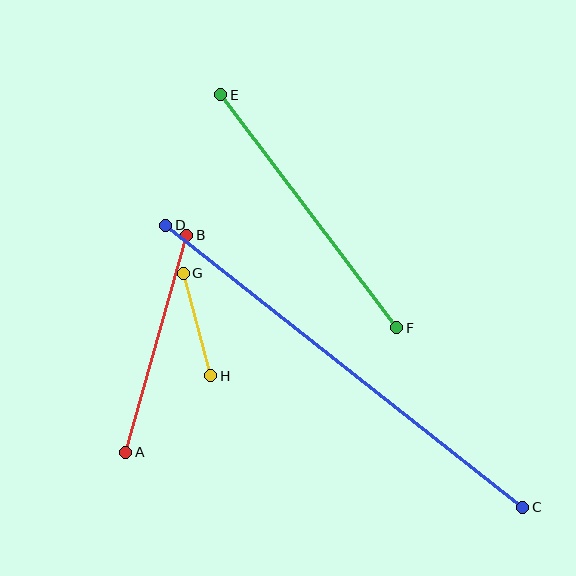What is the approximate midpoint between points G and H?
The midpoint is at approximately (197, 324) pixels.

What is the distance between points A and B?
The distance is approximately 225 pixels.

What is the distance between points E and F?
The distance is approximately 292 pixels.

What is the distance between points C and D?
The distance is approximately 455 pixels.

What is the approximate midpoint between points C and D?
The midpoint is at approximately (344, 366) pixels.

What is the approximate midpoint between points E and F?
The midpoint is at approximately (309, 211) pixels.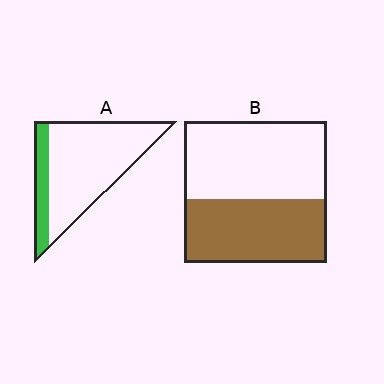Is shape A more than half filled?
No.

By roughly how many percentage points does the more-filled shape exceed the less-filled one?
By roughly 25 percentage points (B over A).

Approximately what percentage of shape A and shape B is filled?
A is approximately 20% and B is approximately 45%.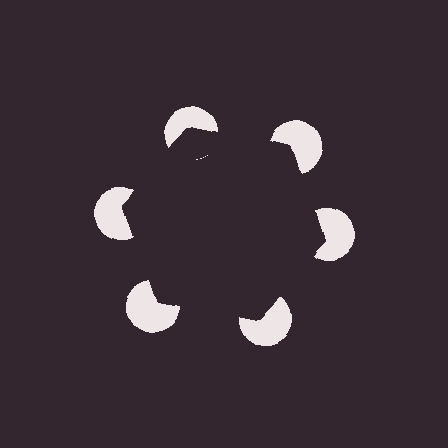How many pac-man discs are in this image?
There are 6 — one at each vertex of the illusory hexagon.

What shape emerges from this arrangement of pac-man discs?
An illusory hexagon — its edges are inferred from the aligned wedge cuts in the pac-man discs, not physically drawn.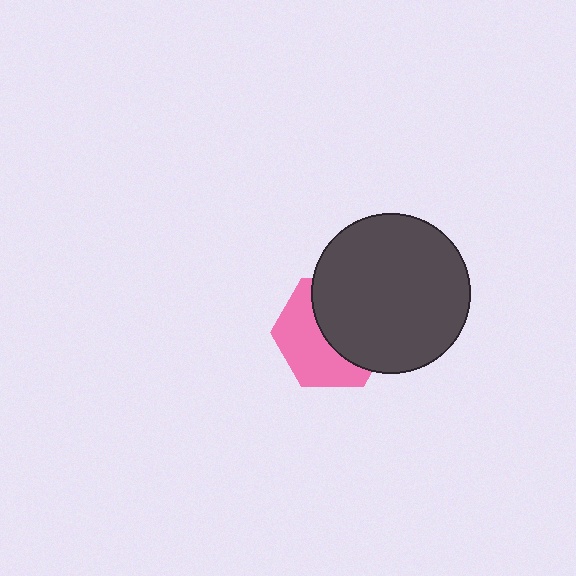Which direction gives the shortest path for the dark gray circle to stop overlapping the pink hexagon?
Moving toward the upper-right gives the shortest separation.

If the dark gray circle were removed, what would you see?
You would see the complete pink hexagon.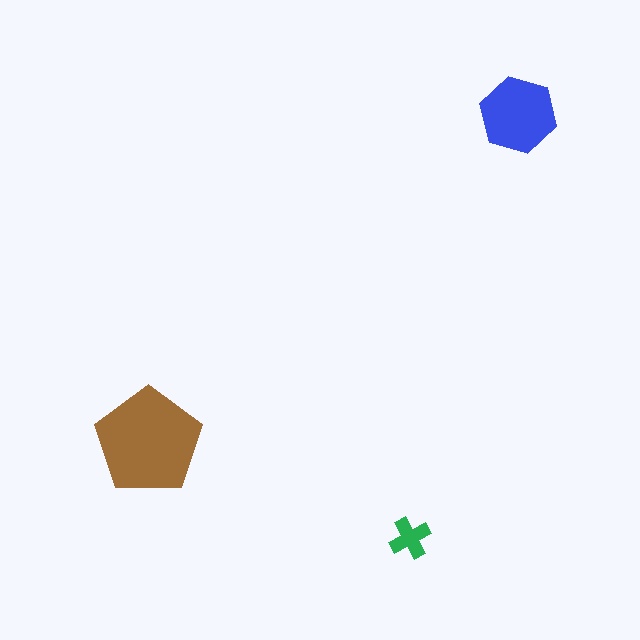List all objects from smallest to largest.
The green cross, the blue hexagon, the brown pentagon.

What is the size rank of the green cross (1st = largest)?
3rd.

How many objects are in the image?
There are 3 objects in the image.